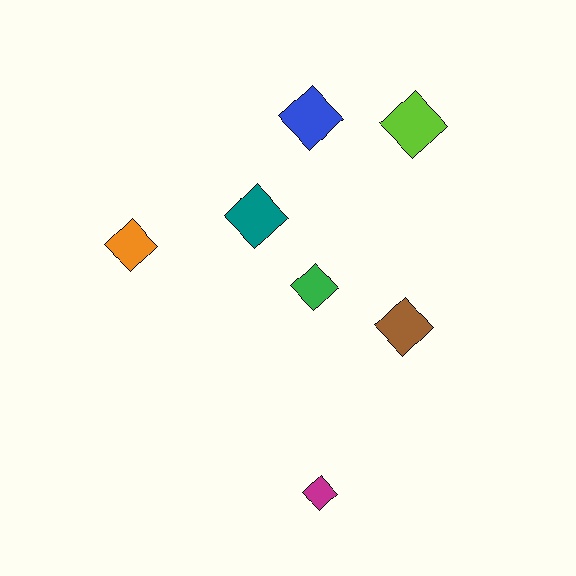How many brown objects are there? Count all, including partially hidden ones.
There is 1 brown object.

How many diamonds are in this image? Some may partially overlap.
There are 7 diamonds.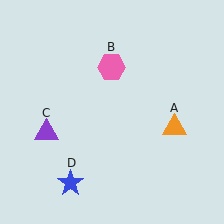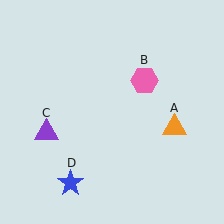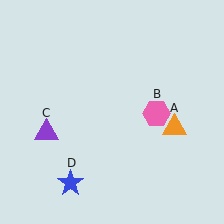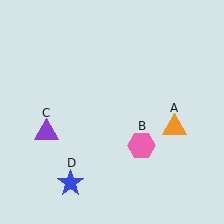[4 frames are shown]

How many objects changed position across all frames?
1 object changed position: pink hexagon (object B).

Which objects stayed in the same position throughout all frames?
Orange triangle (object A) and purple triangle (object C) and blue star (object D) remained stationary.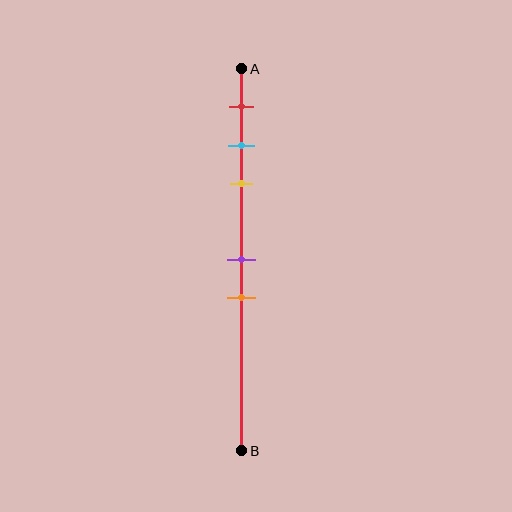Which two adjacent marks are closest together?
The cyan and yellow marks are the closest adjacent pair.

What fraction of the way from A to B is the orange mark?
The orange mark is approximately 60% (0.6) of the way from A to B.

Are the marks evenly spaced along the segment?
No, the marks are not evenly spaced.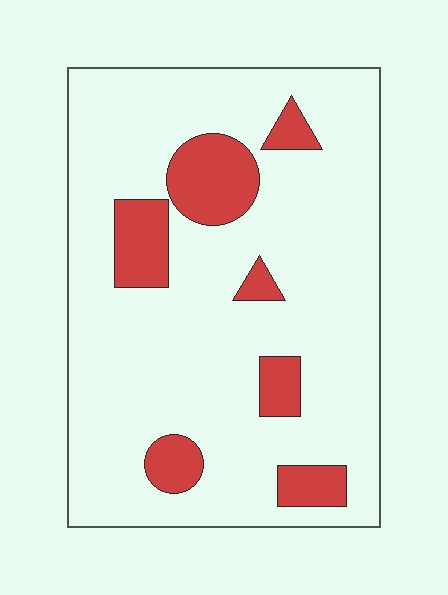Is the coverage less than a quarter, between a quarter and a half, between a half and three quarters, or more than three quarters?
Less than a quarter.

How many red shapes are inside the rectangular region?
7.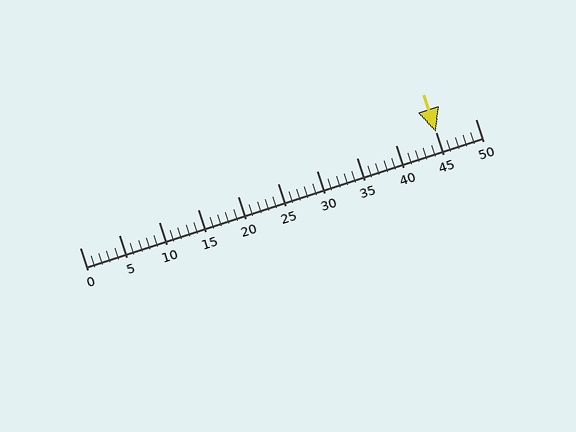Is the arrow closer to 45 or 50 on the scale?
The arrow is closer to 45.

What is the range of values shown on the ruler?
The ruler shows values from 0 to 50.